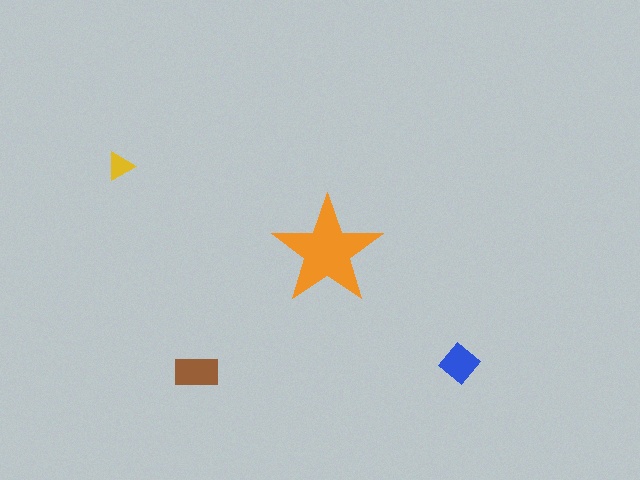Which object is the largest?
The orange star.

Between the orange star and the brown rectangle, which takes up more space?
The orange star.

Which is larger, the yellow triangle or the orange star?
The orange star.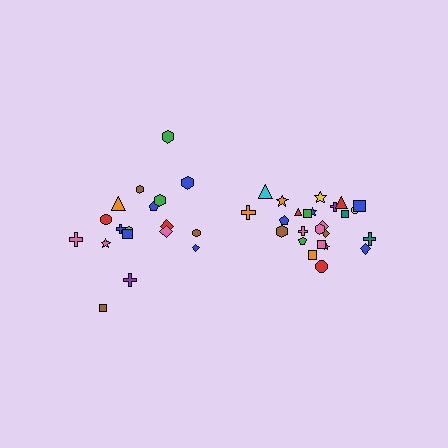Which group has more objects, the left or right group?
The right group.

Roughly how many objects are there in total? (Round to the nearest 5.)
Roughly 45 objects in total.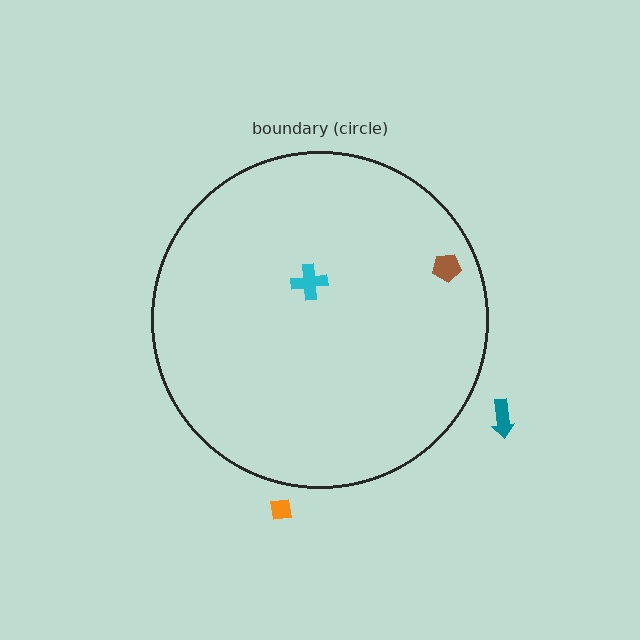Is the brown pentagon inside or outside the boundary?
Inside.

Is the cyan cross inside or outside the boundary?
Inside.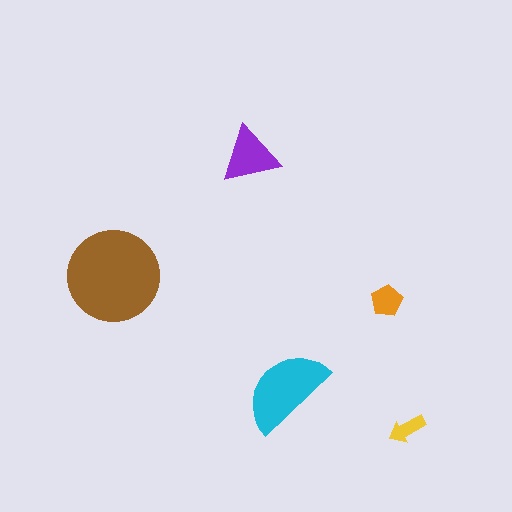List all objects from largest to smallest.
The brown circle, the cyan semicircle, the purple triangle, the orange pentagon, the yellow arrow.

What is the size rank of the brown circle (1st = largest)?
1st.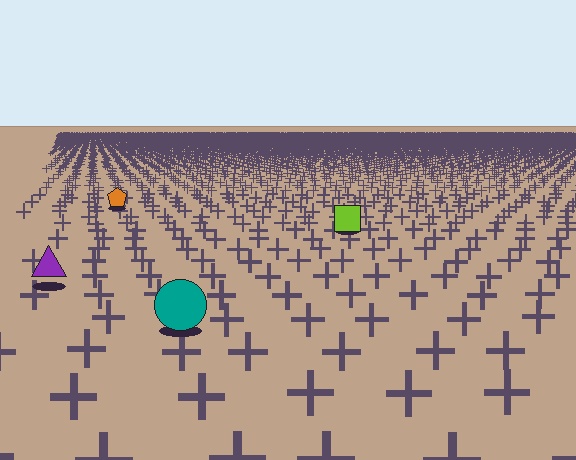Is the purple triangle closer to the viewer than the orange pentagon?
Yes. The purple triangle is closer — you can tell from the texture gradient: the ground texture is coarser near it.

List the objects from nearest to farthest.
From nearest to farthest: the teal circle, the purple triangle, the lime square, the orange pentagon.